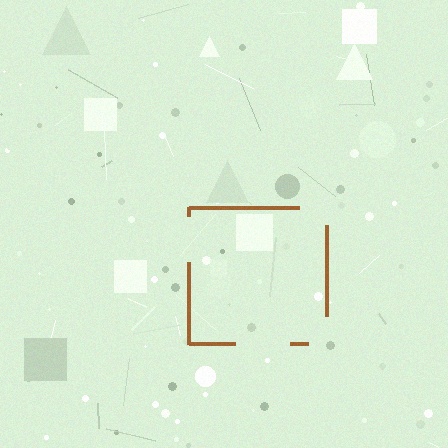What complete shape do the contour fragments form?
The contour fragments form a square.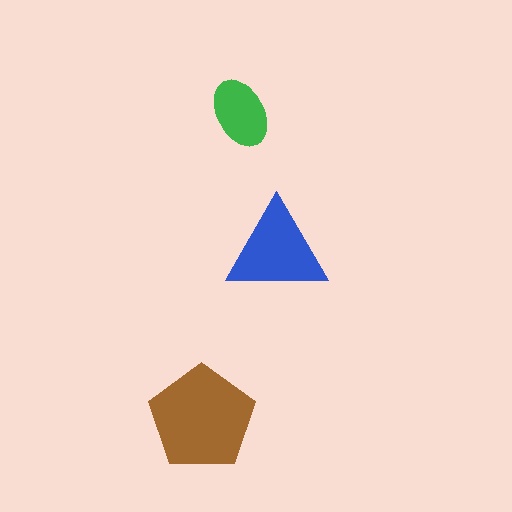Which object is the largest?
The brown pentagon.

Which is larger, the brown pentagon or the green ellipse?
The brown pentagon.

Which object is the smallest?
The green ellipse.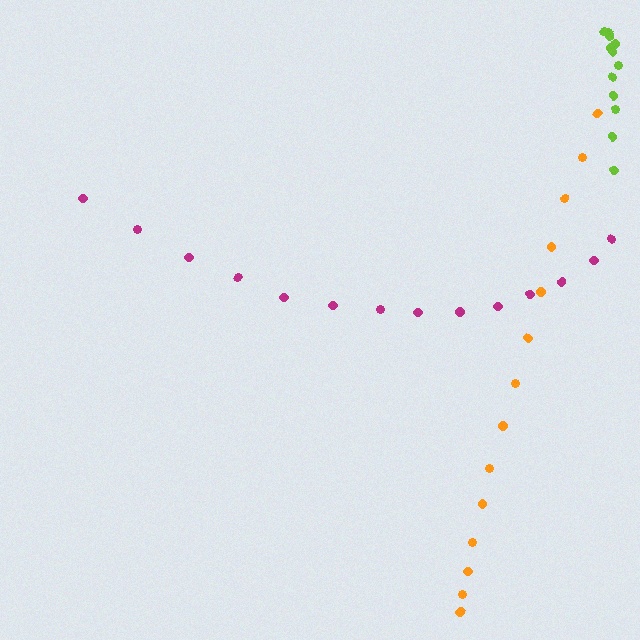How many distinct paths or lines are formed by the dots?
There are 3 distinct paths.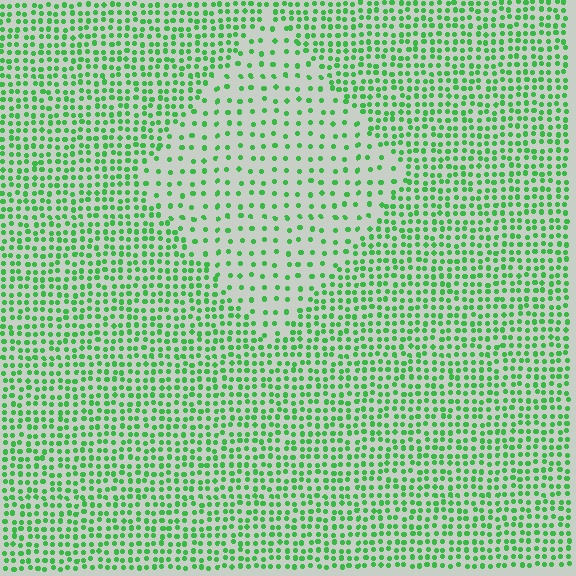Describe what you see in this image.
The image contains small green elements arranged at two different densities. A diamond-shaped region is visible where the elements are less densely packed than the surrounding area.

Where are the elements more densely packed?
The elements are more densely packed outside the diamond boundary.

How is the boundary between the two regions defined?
The boundary is defined by a change in element density (approximately 2.3x ratio). All elements are the same color, size, and shape.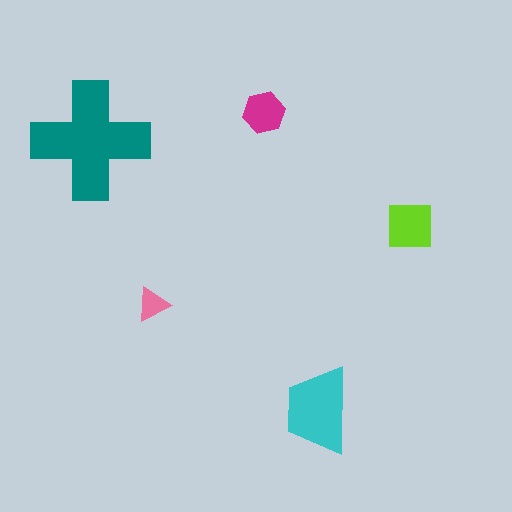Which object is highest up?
The magenta hexagon is topmost.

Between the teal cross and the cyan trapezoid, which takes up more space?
The teal cross.